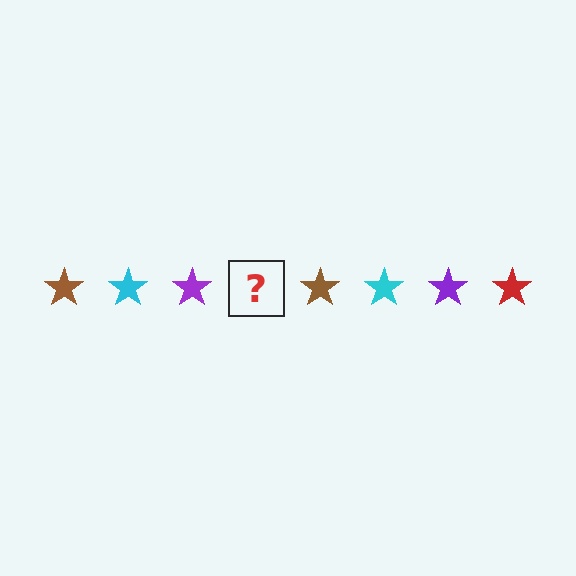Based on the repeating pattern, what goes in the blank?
The blank should be a red star.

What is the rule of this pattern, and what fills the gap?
The rule is that the pattern cycles through brown, cyan, purple, red stars. The gap should be filled with a red star.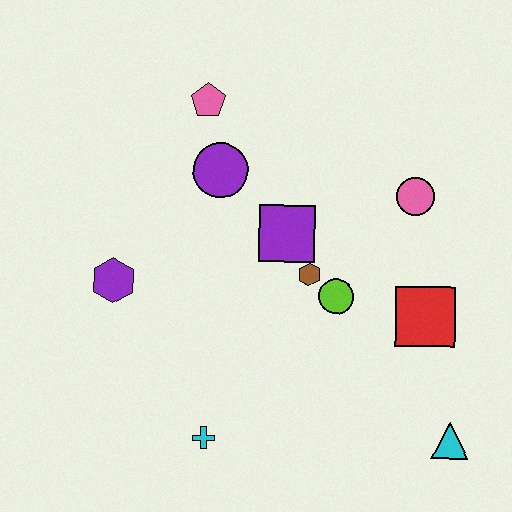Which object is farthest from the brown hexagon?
The cyan triangle is farthest from the brown hexagon.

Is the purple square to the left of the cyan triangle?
Yes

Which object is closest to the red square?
The lime circle is closest to the red square.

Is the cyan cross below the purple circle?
Yes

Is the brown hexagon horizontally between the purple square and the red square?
Yes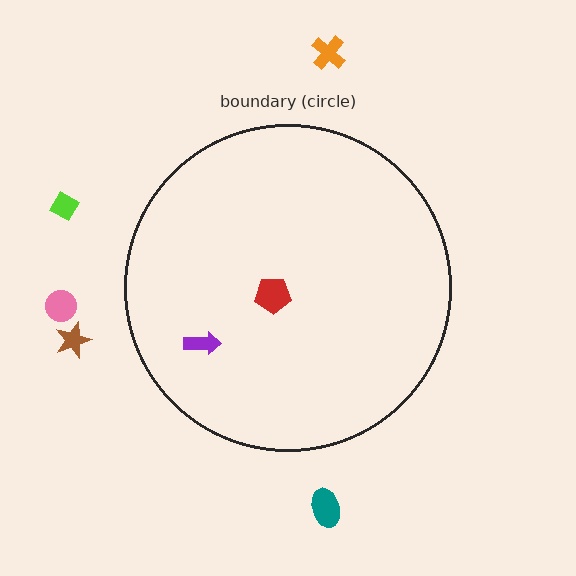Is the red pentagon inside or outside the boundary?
Inside.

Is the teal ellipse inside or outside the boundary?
Outside.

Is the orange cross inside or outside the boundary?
Outside.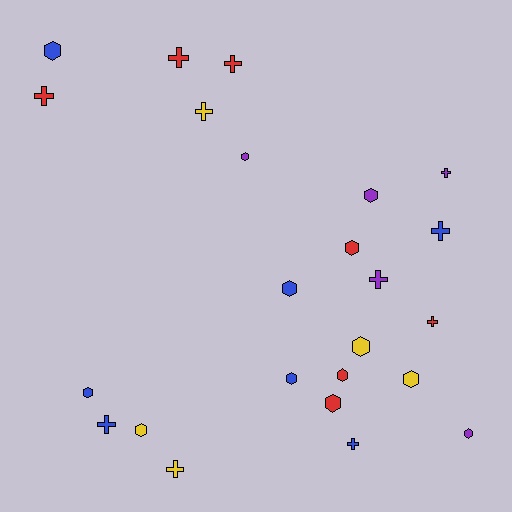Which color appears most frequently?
Red, with 7 objects.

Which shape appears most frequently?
Hexagon, with 13 objects.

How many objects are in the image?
There are 24 objects.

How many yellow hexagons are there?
There are 3 yellow hexagons.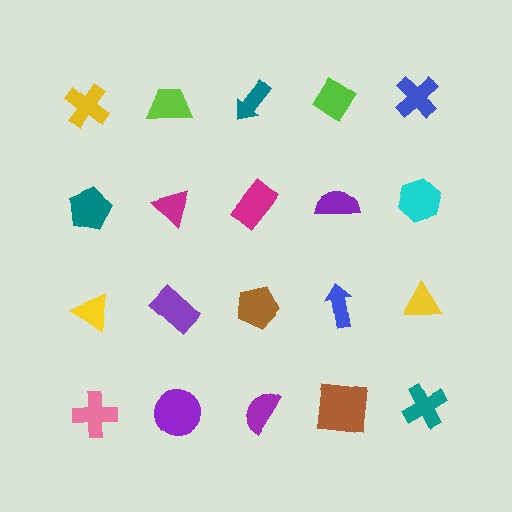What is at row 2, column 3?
A magenta rectangle.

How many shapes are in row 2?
5 shapes.